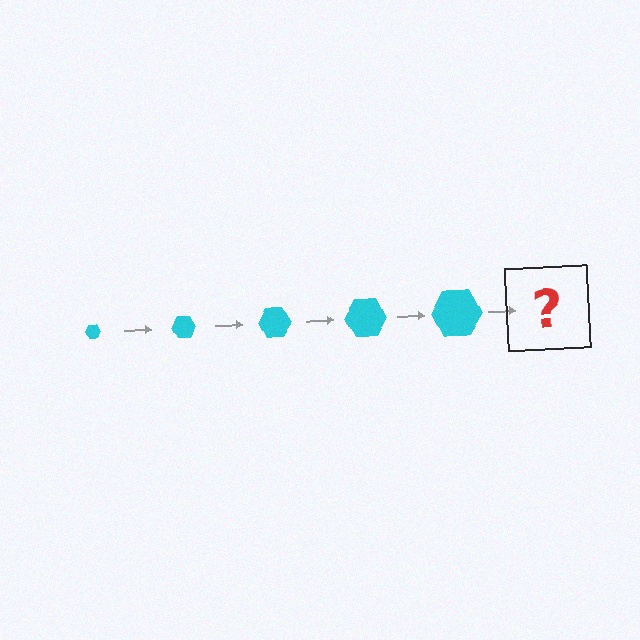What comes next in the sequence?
The next element should be a cyan hexagon, larger than the previous one.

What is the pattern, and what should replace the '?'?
The pattern is that the hexagon gets progressively larger each step. The '?' should be a cyan hexagon, larger than the previous one.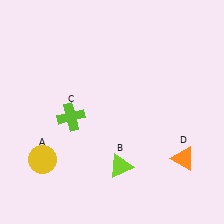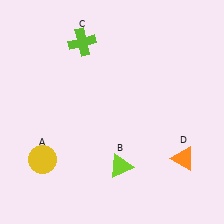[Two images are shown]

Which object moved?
The lime cross (C) moved up.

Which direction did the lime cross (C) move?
The lime cross (C) moved up.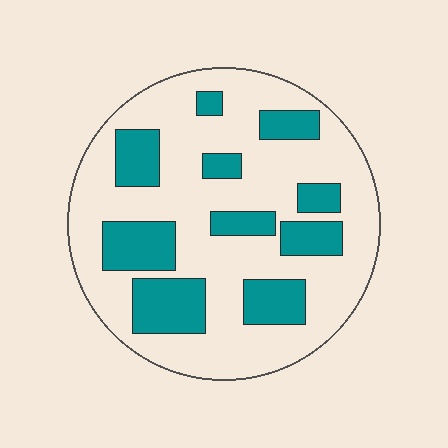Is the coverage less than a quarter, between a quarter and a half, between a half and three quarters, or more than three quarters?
Between a quarter and a half.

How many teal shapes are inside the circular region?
10.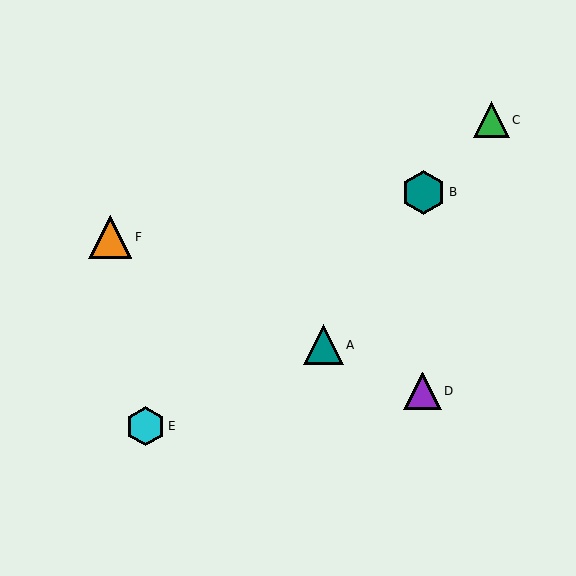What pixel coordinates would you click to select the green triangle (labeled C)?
Click at (492, 120) to select the green triangle C.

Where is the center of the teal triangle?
The center of the teal triangle is at (323, 345).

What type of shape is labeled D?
Shape D is a purple triangle.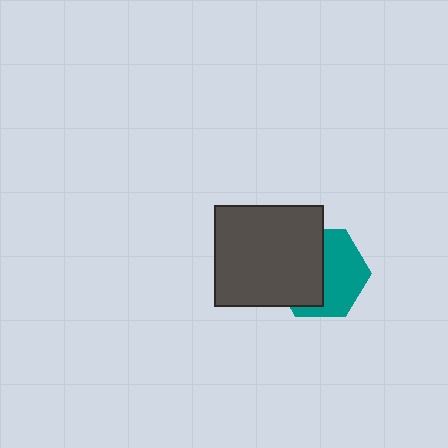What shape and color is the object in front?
The object in front is a dark gray rectangle.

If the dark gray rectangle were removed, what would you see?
You would see the complete teal hexagon.